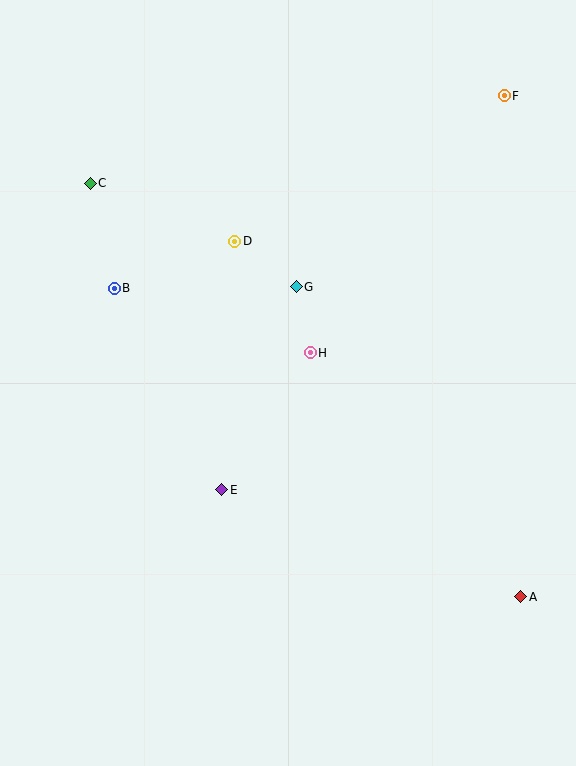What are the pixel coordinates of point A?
Point A is at (521, 597).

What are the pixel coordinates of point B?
Point B is at (114, 288).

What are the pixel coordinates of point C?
Point C is at (90, 183).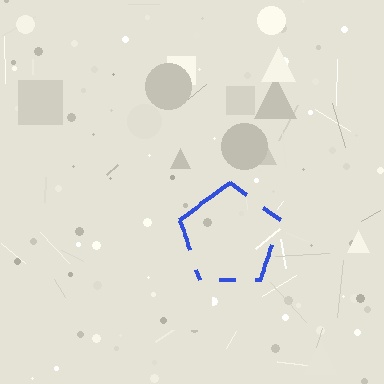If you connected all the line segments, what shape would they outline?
They would outline a pentagon.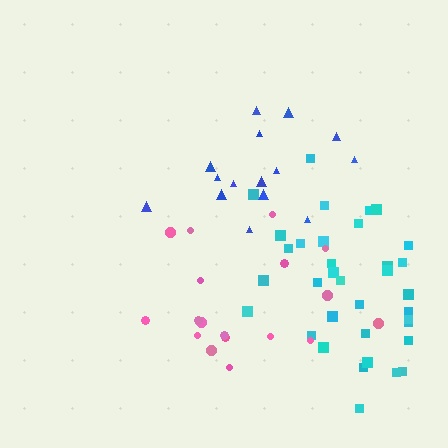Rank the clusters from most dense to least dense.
cyan, blue, pink.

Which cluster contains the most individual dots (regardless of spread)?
Cyan (35).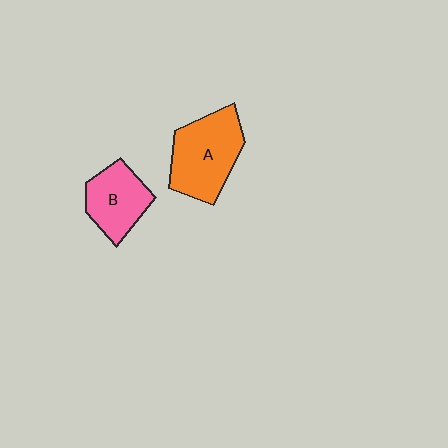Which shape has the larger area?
Shape A (orange).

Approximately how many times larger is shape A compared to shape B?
Approximately 1.4 times.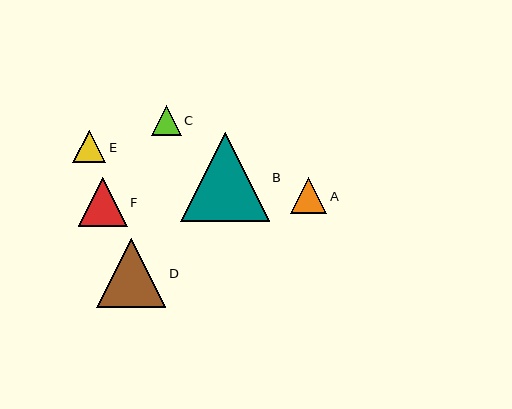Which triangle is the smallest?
Triangle C is the smallest with a size of approximately 30 pixels.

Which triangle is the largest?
Triangle B is the largest with a size of approximately 89 pixels.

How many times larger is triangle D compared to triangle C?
Triangle D is approximately 2.3 times the size of triangle C.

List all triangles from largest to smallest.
From largest to smallest: B, D, F, A, E, C.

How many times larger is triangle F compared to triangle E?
Triangle F is approximately 1.5 times the size of triangle E.